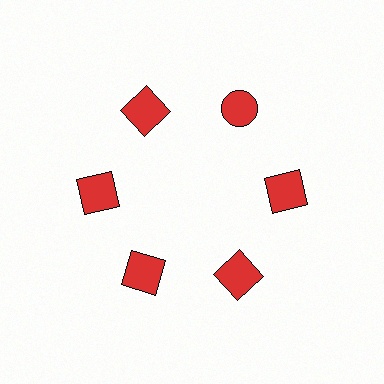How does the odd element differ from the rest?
It has a different shape: circle instead of square.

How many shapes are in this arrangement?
There are 6 shapes arranged in a ring pattern.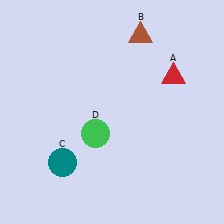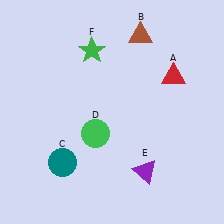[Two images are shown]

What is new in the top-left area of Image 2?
A green star (F) was added in the top-left area of Image 2.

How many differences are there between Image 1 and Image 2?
There are 2 differences between the two images.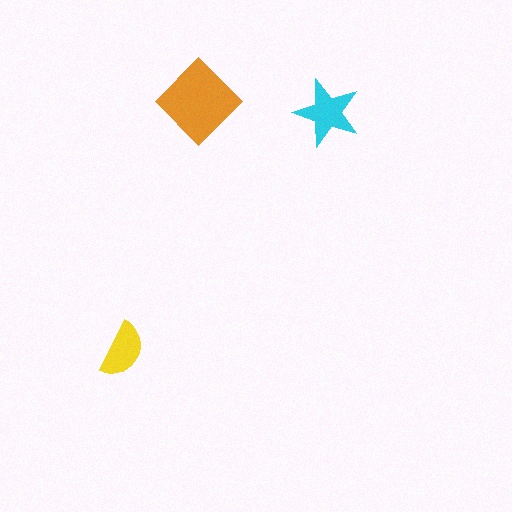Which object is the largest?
The orange diamond.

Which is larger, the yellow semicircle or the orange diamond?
The orange diamond.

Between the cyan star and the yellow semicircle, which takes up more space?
The cyan star.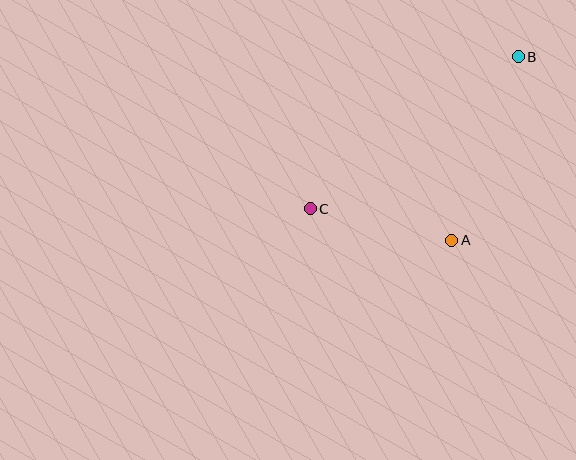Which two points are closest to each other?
Points A and C are closest to each other.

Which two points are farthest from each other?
Points B and C are farthest from each other.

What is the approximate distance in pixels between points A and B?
The distance between A and B is approximately 195 pixels.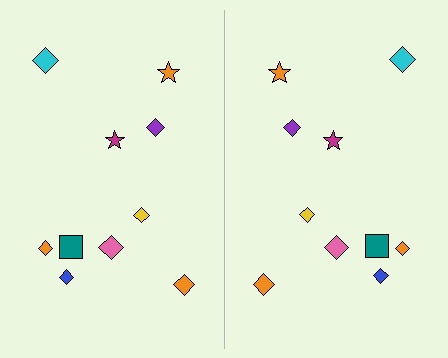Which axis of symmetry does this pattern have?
The pattern has a vertical axis of symmetry running through the center of the image.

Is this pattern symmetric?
Yes, this pattern has bilateral (reflection) symmetry.